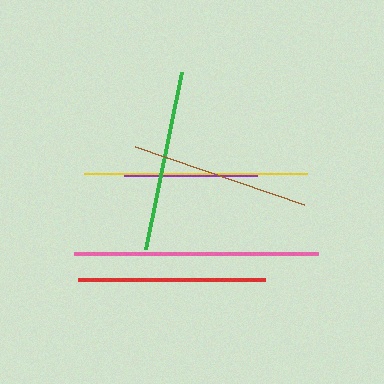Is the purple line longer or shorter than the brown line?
The brown line is longer than the purple line.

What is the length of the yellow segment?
The yellow segment is approximately 222 pixels long.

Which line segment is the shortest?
The purple line is the shortest at approximately 132 pixels.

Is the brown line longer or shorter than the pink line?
The pink line is longer than the brown line.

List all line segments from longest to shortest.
From longest to shortest: pink, yellow, red, green, brown, purple.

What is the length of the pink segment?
The pink segment is approximately 244 pixels long.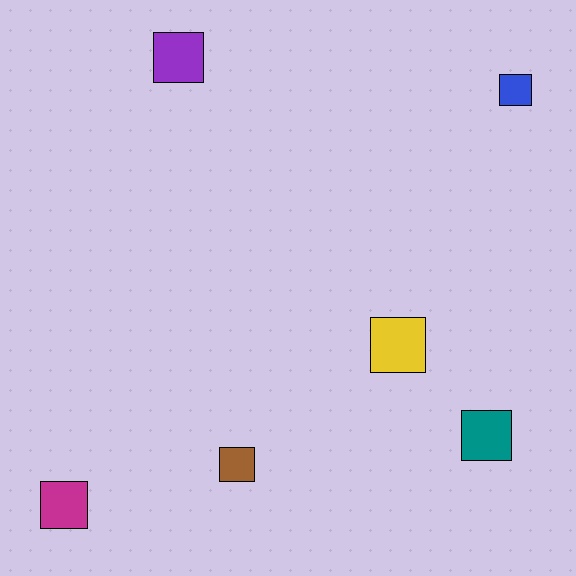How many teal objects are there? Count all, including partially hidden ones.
There is 1 teal object.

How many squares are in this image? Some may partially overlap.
There are 6 squares.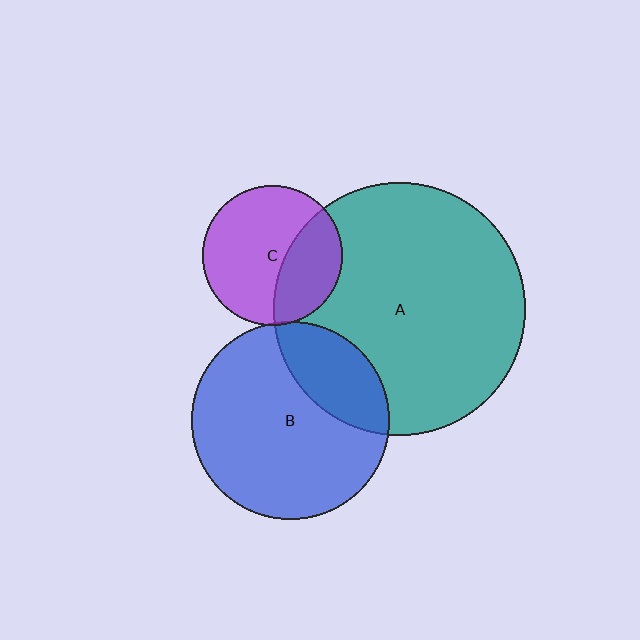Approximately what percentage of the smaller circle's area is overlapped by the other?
Approximately 5%.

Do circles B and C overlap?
Yes.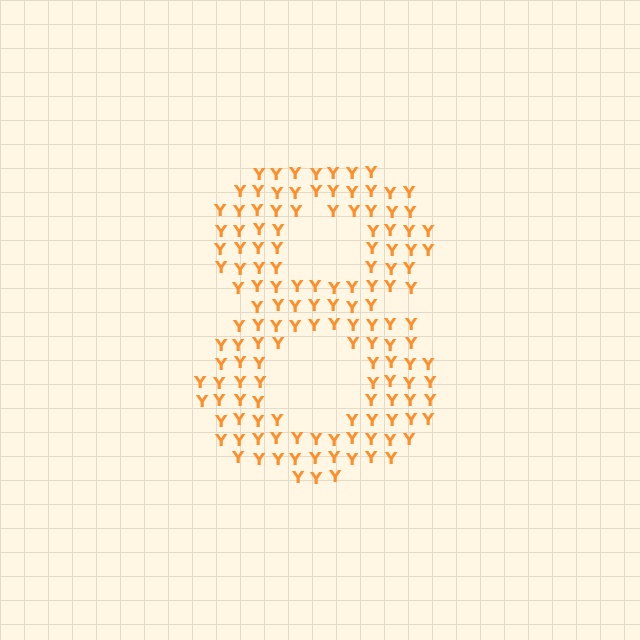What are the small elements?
The small elements are letter Y's.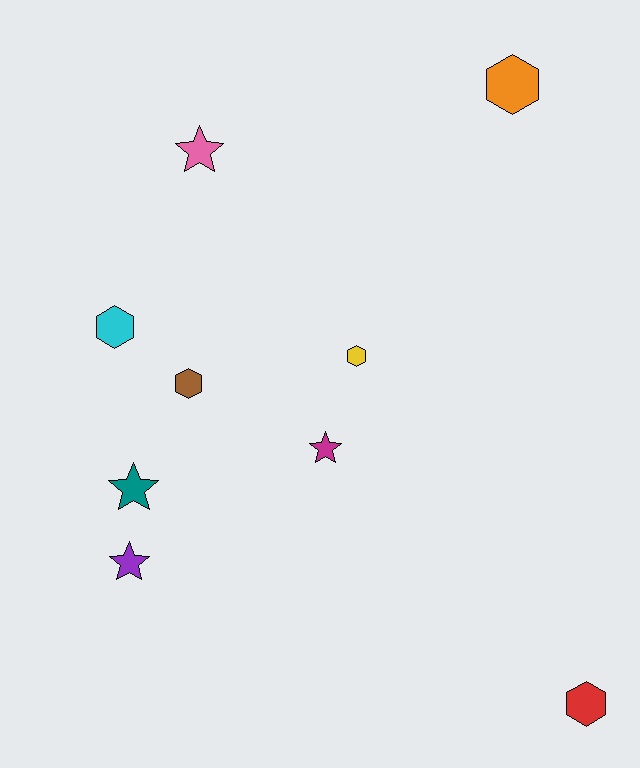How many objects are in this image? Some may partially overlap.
There are 9 objects.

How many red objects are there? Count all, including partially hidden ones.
There is 1 red object.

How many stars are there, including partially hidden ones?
There are 4 stars.